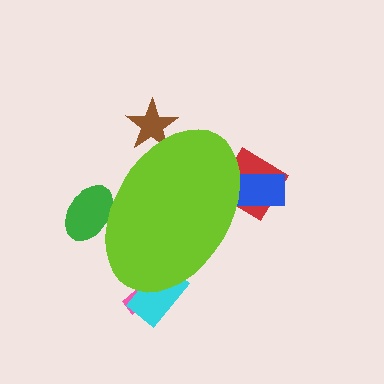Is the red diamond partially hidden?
Yes, the red diamond is partially hidden behind the lime ellipse.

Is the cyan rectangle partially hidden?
Yes, the cyan rectangle is partially hidden behind the lime ellipse.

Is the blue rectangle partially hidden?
Yes, the blue rectangle is partially hidden behind the lime ellipse.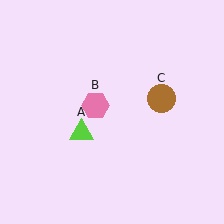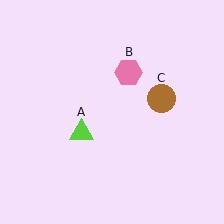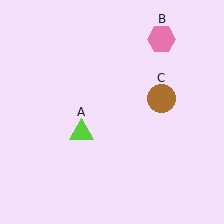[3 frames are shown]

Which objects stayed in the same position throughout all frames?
Lime triangle (object A) and brown circle (object C) remained stationary.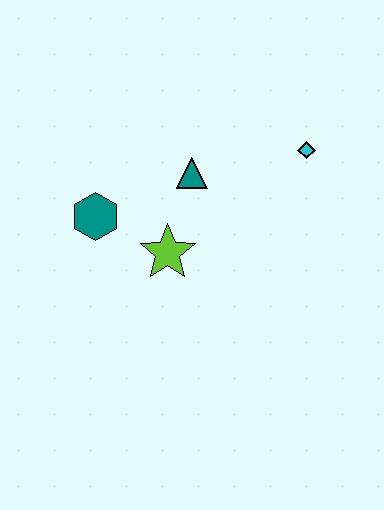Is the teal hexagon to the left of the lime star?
Yes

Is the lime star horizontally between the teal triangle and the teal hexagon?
Yes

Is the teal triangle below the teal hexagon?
No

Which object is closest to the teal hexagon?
The lime star is closest to the teal hexagon.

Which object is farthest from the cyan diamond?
The teal hexagon is farthest from the cyan diamond.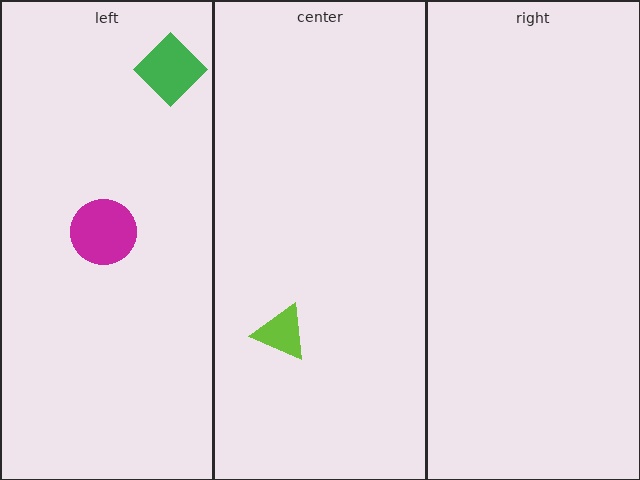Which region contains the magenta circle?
The left region.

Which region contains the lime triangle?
The center region.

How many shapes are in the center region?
1.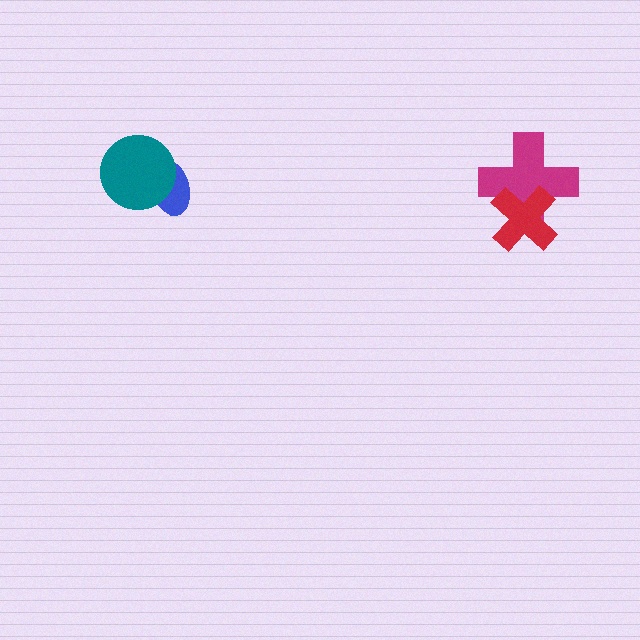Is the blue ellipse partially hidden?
Yes, it is partially covered by another shape.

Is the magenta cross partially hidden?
Yes, it is partially covered by another shape.